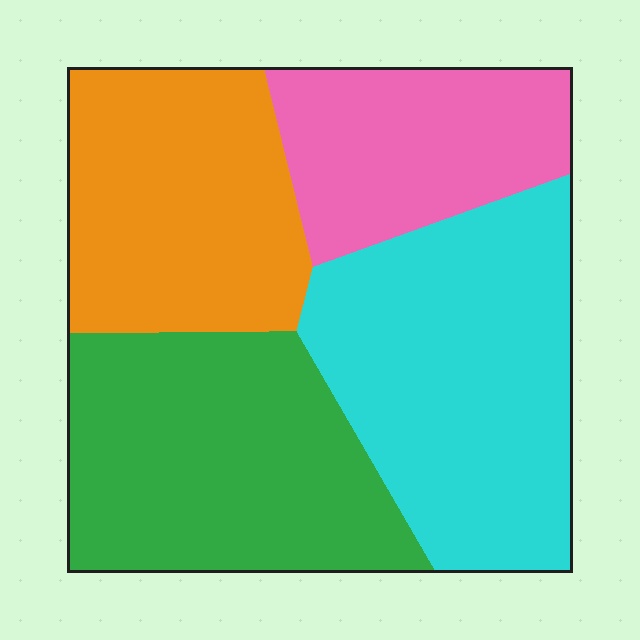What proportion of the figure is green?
Green covers 28% of the figure.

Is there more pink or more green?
Green.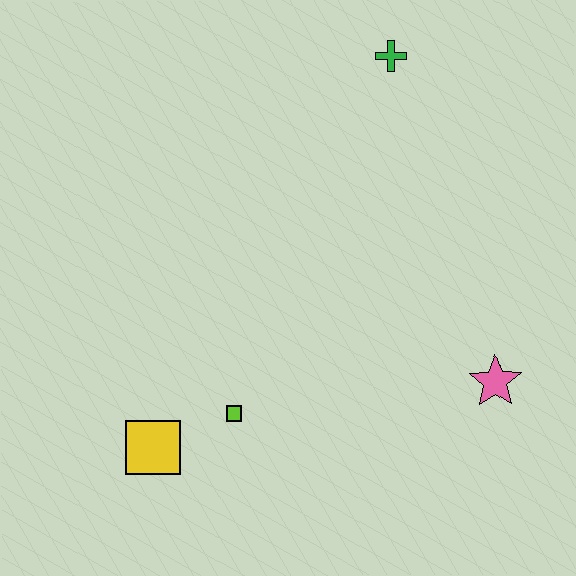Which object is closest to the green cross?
The pink star is closest to the green cross.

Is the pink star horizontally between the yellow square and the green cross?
No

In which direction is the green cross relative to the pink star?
The green cross is above the pink star.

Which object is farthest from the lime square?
The green cross is farthest from the lime square.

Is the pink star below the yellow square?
No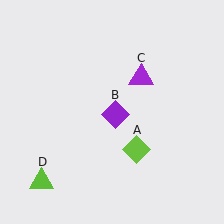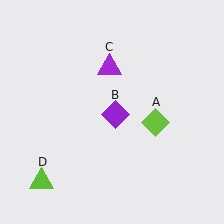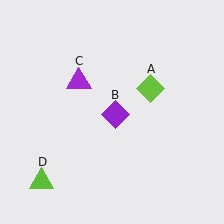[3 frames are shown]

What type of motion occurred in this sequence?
The lime diamond (object A), purple triangle (object C) rotated counterclockwise around the center of the scene.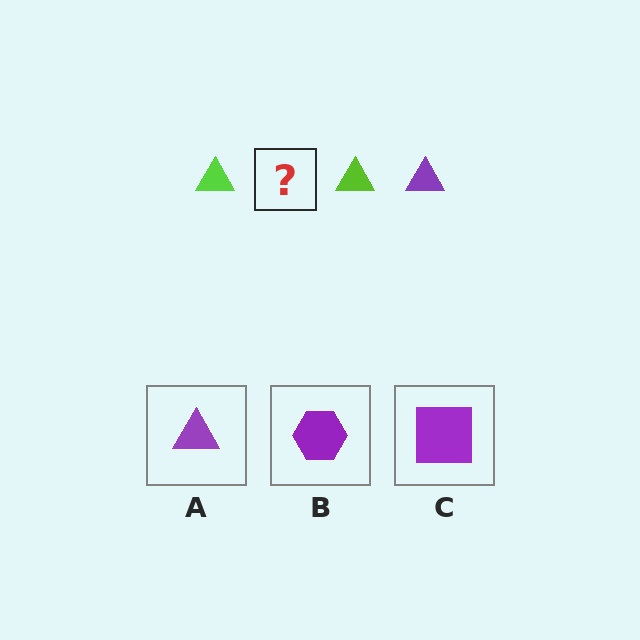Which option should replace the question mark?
Option A.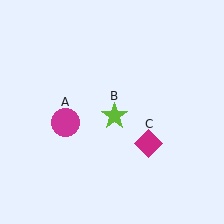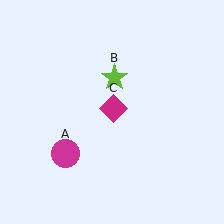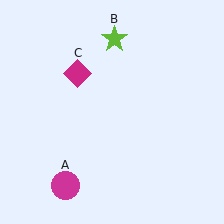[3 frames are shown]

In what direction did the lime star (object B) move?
The lime star (object B) moved up.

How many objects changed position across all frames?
3 objects changed position: magenta circle (object A), lime star (object B), magenta diamond (object C).